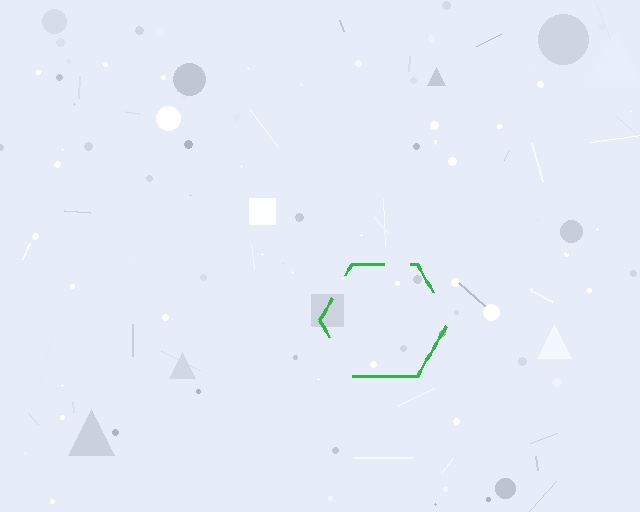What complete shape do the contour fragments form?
The contour fragments form a hexagon.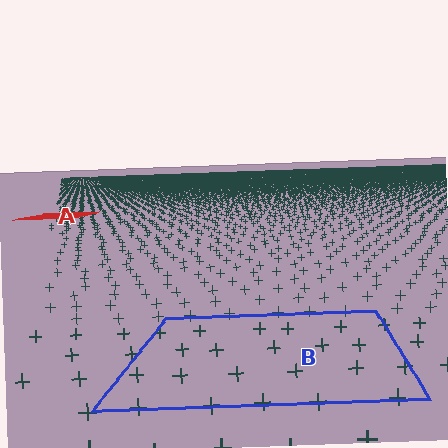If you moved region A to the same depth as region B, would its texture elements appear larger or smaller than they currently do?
They would appear larger. At a closer depth, the same texture elements are projected at a bigger on-screen size.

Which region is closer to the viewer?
Region B is closer. The texture elements there are larger and more spread out.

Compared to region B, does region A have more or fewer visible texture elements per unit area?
Region A has more texture elements per unit area — they are packed more densely because it is farther away.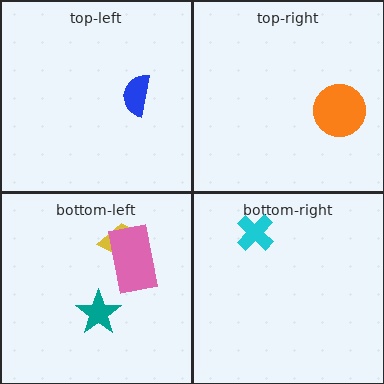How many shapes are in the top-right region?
1.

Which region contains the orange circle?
The top-right region.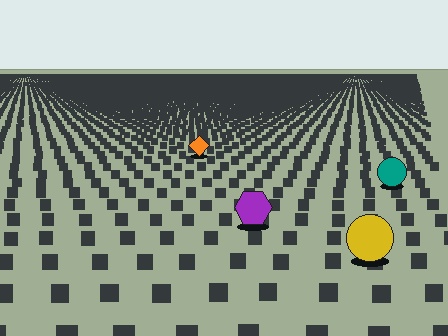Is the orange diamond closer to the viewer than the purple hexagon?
No. The purple hexagon is closer — you can tell from the texture gradient: the ground texture is coarser near it.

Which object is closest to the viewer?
The yellow circle is closest. The texture marks near it are larger and more spread out.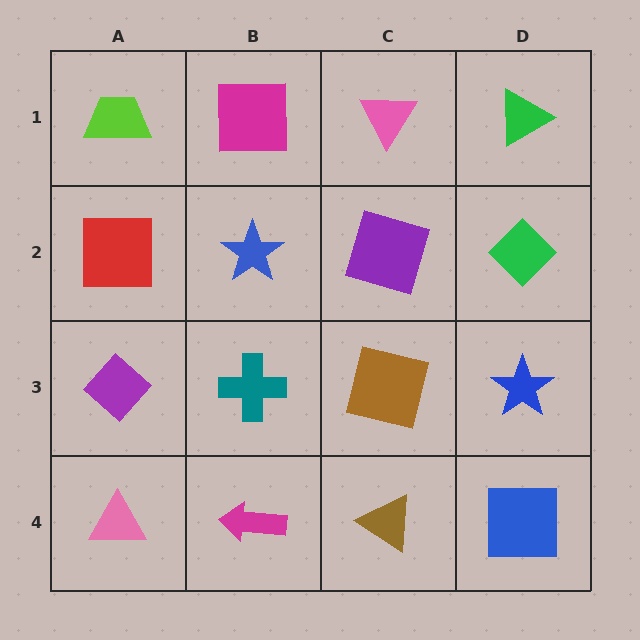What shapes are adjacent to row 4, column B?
A teal cross (row 3, column B), a pink triangle (row 4, column A), a brown triangle (row 4, column C).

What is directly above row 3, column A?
A red square.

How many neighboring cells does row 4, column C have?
3.